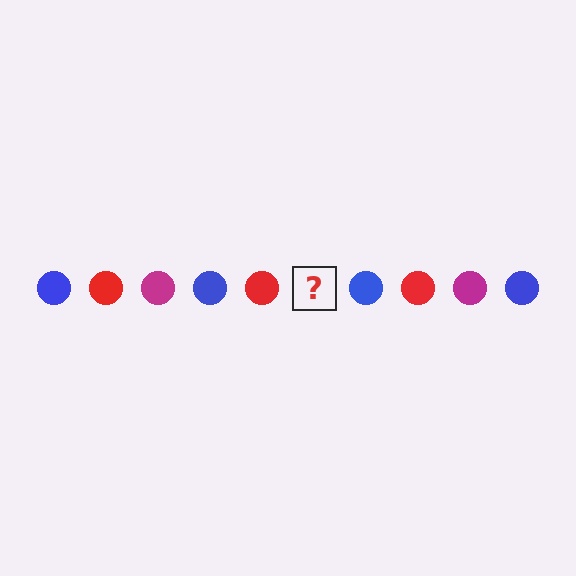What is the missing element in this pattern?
The missing element is a magenta circle.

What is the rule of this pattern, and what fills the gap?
The rule is that the pattern cycles through blue, red, magenta circles. The gap should be filled with a magenta circle.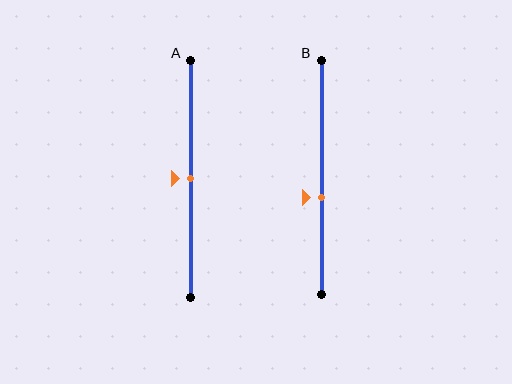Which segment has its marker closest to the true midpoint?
Segment A has its marker closest to the true midpoint.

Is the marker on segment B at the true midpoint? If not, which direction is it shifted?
No, the marker on segment B is shifted downward by about 9% of the segment length.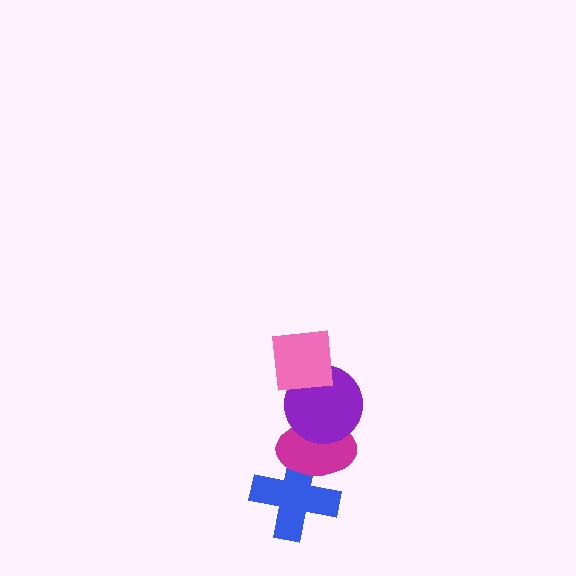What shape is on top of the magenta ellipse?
The purple circle is on top of the magenta ellipse.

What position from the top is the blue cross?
The blue cross is 4th from the top.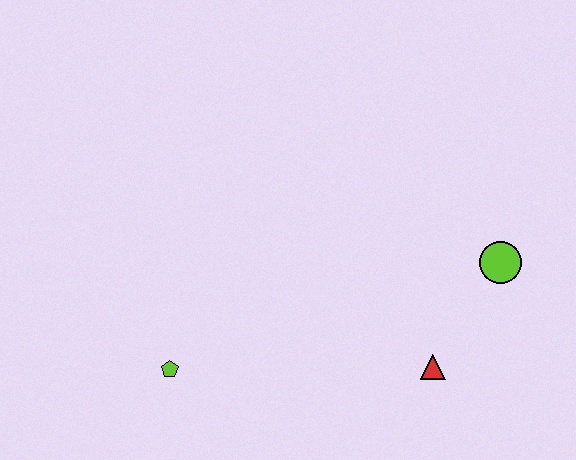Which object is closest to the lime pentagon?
The red triangle is closest to the lime pentagon.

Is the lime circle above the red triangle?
Yes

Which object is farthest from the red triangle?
The lime pentagon is farthest from the red triangle.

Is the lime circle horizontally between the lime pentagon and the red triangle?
No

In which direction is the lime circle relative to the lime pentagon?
The lime circle is to the right of the lime pentagon.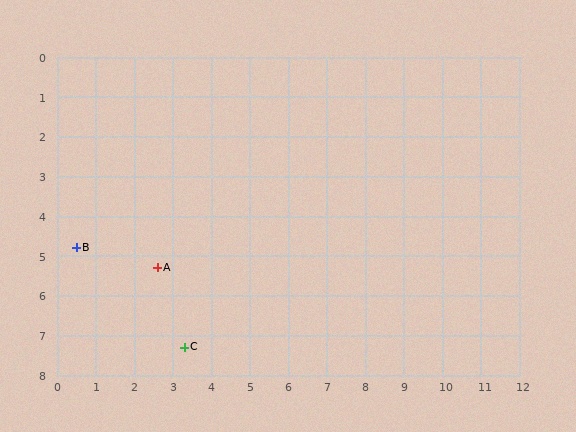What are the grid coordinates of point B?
Point B is at approximately (0.5, 4.8).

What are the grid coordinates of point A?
Point A is at approximately (2.6, 5.3).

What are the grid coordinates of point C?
Point C is at approximately (3.3, 7.3).